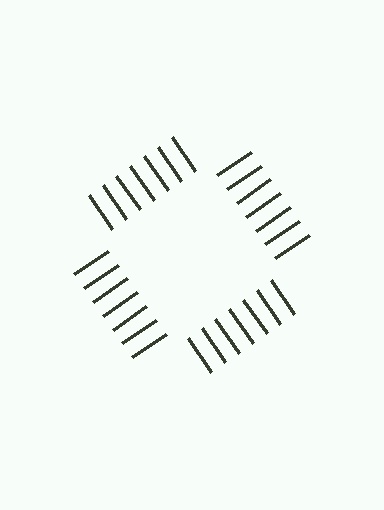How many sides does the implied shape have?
4 sides — the line-ends trace a square.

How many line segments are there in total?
28 — 7 along each of the 4 edges.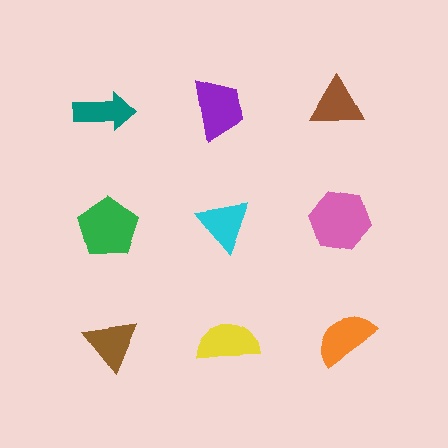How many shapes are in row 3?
3 shapes.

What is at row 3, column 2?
A yellow semicircle.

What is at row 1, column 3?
A brown triangle.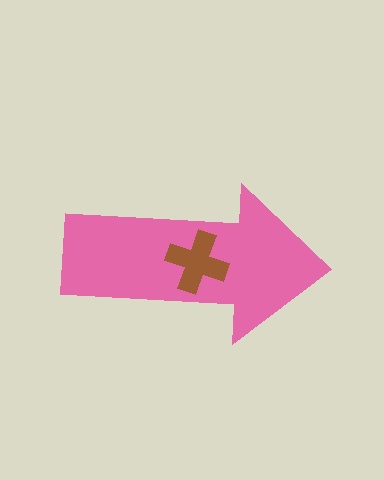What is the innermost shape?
The brown cross.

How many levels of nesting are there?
2.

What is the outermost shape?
The pink arrow.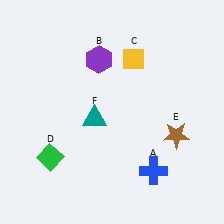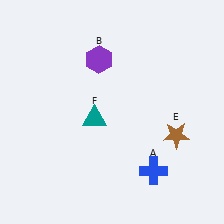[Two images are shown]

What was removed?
The yellow diamond (C), the green diamond (D) were removed in Image 2.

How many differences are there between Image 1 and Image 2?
There are 2 differences between the two images.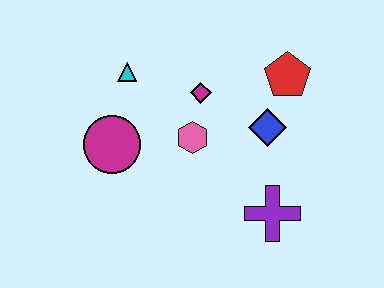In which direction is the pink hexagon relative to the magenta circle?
The pink hexagon is to the right of the magenta circle.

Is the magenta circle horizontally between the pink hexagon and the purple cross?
No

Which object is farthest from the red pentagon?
The magenta circle is farthest from the red pentagon.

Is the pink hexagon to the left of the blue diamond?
Yes